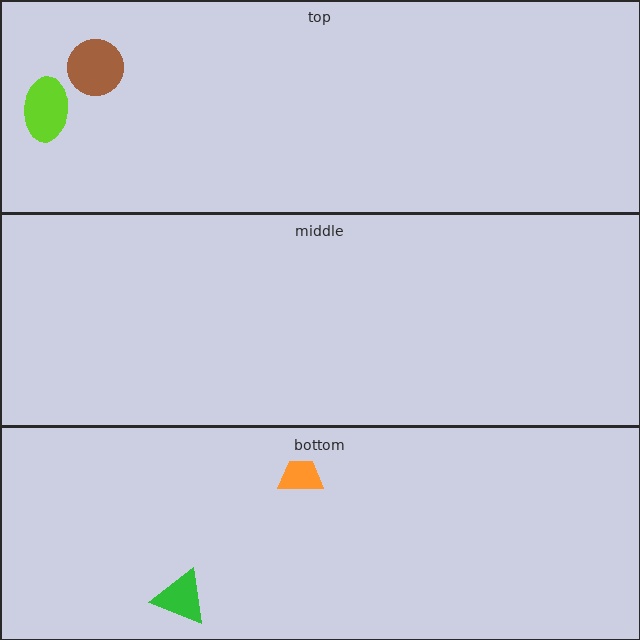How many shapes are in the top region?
2.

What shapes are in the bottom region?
The green triangle, the orange trapezoid.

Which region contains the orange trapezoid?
The bottom region.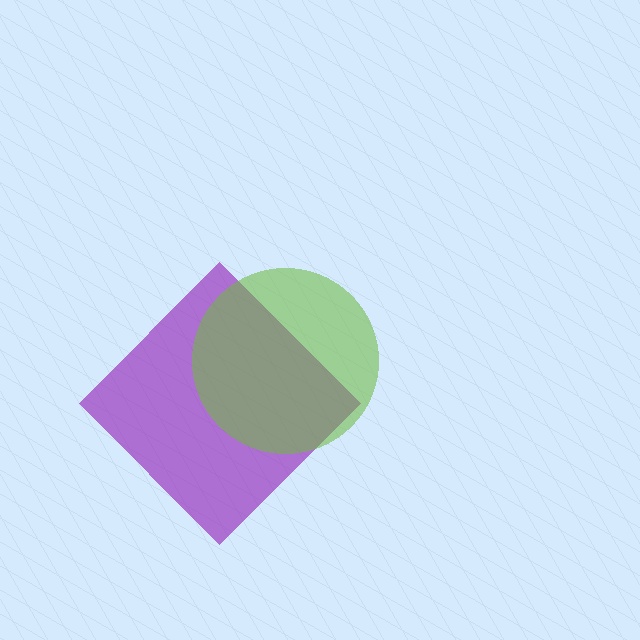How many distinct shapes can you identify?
There are 2 distinct shapes: a purple diamond, a lime circle.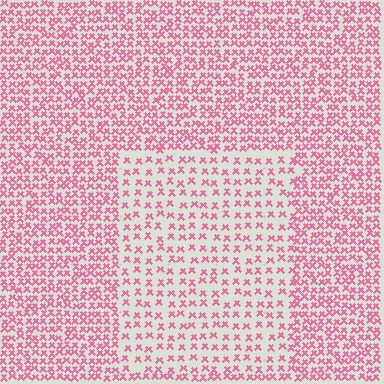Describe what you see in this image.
The image contains small pink elements arranged at two different densities. A rectangle-shaped region is visible where the elements are less densely packed than the surrounding area.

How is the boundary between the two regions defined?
The boundary is defined by a change in element density (approximately 1.9x ratio). All elements are the same color, size, and shape.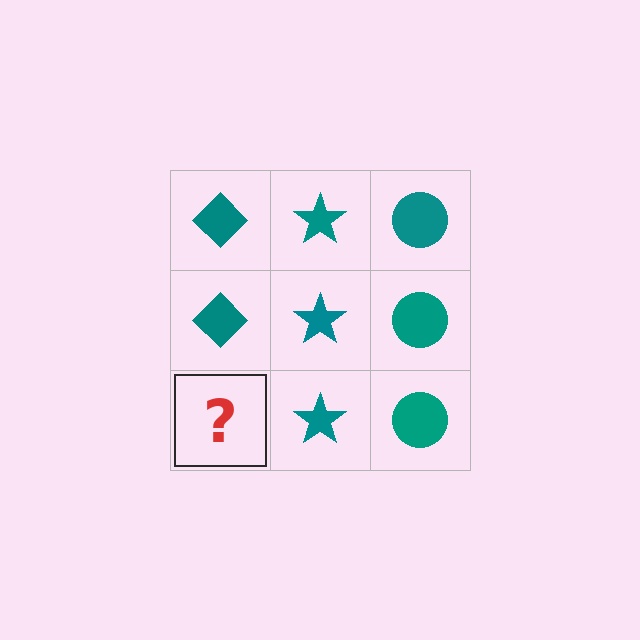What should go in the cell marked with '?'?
The missing cell should contain a teal diamond.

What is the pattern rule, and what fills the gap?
The rule is that each column has a consistent shape. The gap should be filled with a teal diamond.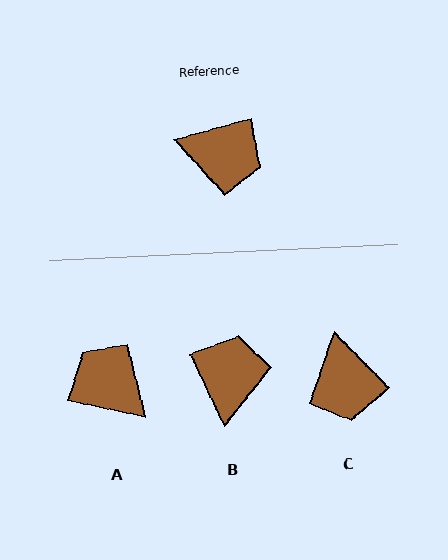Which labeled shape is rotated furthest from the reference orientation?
A, about 152 degrees away.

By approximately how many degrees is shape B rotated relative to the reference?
Approximately 99 degrees counter-clockwise.